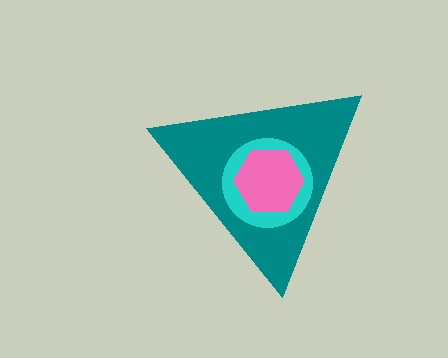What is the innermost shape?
The pink hexagon.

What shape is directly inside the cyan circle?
The pink hexagon.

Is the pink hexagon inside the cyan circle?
Yes.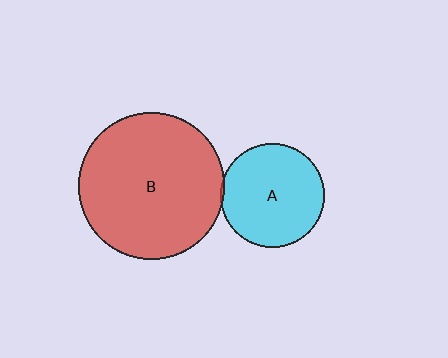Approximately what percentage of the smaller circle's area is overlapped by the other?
Approximately 5%.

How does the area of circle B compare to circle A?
Approximately 2.0 times.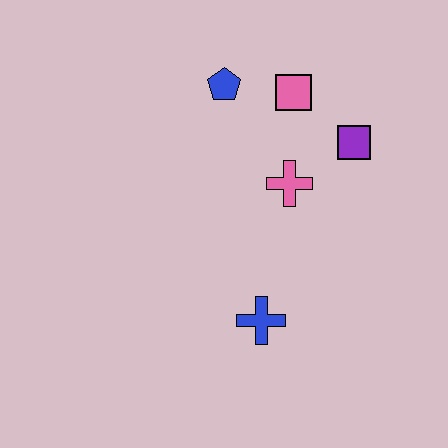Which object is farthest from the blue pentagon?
The blue cross is farthest from the blue pentagon.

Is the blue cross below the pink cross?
Yes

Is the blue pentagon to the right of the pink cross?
No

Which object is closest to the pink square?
The blue pentagon is closest to the pink square.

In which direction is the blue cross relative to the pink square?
The blue cross is below the pink square.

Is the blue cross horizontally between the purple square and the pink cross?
No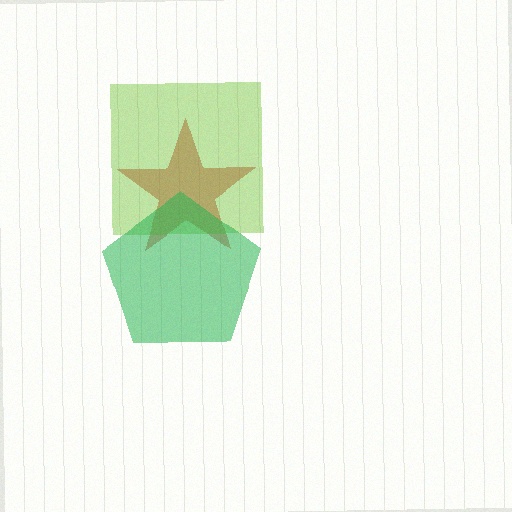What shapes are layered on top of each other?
The layered shapes are: a red star, a lime square, a green pentagon.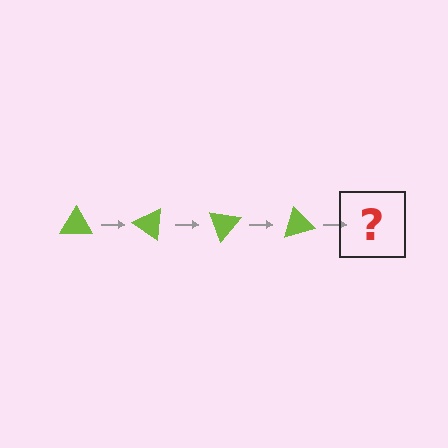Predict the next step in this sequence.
The next step is a lime triangle rotated 140 degrees.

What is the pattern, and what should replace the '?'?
The pattern is that the triangle rotates 35 degrees each step. The '?' should be a lime triangle rotated 140 degrees.